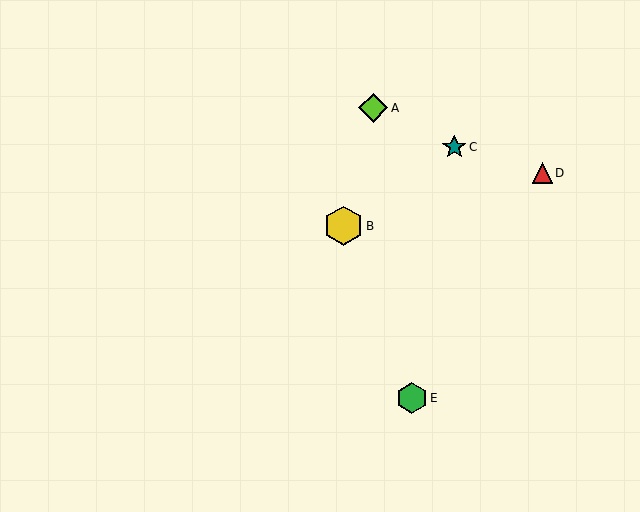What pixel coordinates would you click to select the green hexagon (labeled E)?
Click at (412, 398) to select the green hexagon E.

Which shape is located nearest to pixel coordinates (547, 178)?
The red triangle (labeled D) at (542, 173) is nearest to that location.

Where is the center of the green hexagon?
The center of the green hexagon is at (412, 398).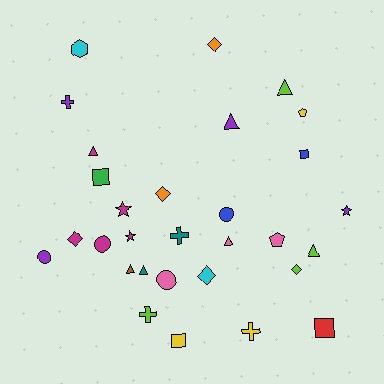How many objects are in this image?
There are 30 objects.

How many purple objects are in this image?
There are 4 purple objects.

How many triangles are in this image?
There are 7 triangles.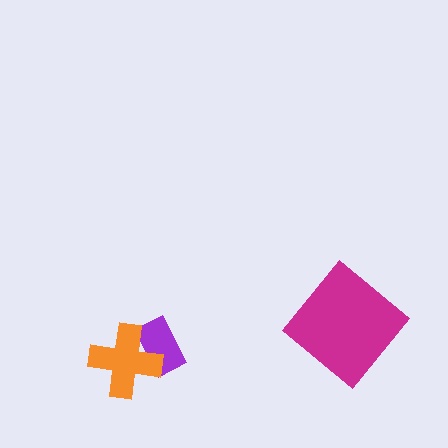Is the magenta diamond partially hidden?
No, no other shape covers it.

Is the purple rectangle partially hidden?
Yes, it is partially covered by another shape.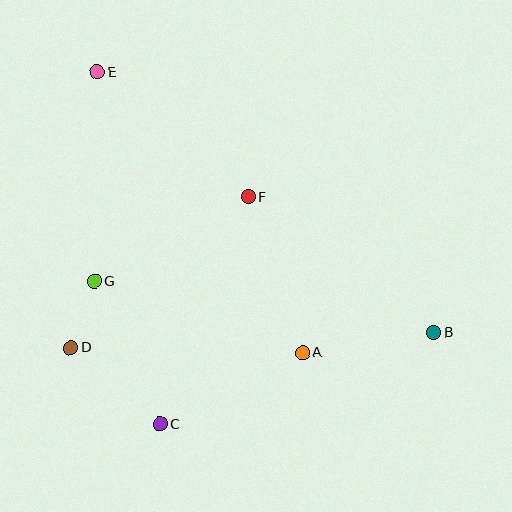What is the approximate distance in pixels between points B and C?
The distance between B and C is approximately 288 pixels.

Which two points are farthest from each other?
Points B and E are farthest from each other.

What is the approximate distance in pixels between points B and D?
The distance between B and D is approximately 363 pixels.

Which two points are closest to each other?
Points D and G are closest to each other.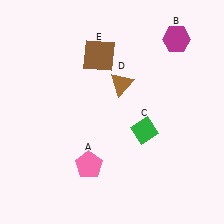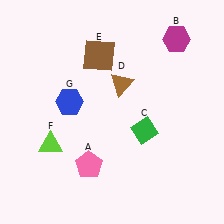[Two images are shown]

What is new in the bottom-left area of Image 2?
A lime triangle (F) was added in the bottom-left area of Image 2.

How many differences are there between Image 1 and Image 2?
There are 2 differences between the two images.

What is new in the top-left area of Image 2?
A blue hexagon (G) was added in the top-left area of Image 2.